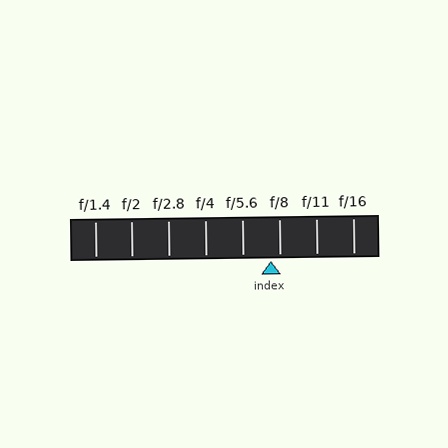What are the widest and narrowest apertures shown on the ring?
The widest aperture shown is f/1.4 and the narrowest is f/16.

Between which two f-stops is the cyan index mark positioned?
The index mark is between f/5.6 and f/8.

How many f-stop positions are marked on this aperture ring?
There are 8 f-stop positions marked.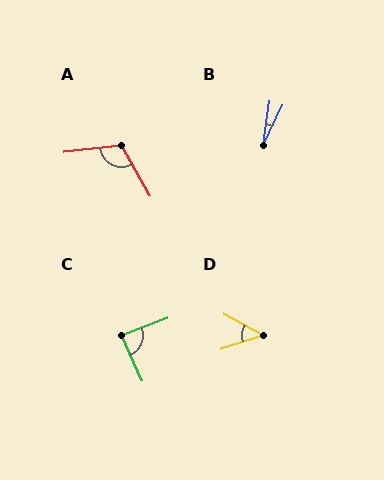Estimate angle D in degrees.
Approximately 46 degrees.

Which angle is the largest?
A, at approximately 113 degrees.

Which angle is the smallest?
B, at approximately 18 degrees.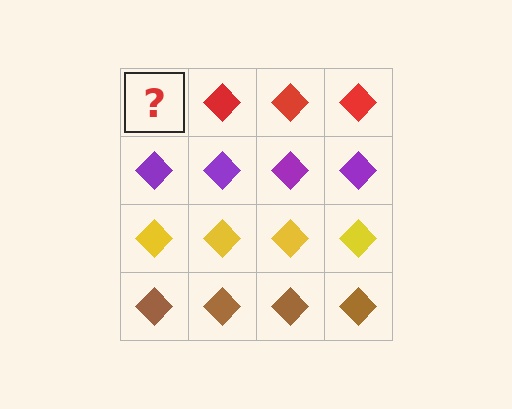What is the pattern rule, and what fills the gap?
The rule is that each row has a consistent color. The gap should be filled with a red diamond.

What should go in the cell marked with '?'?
The missing cell should contain a red diamond.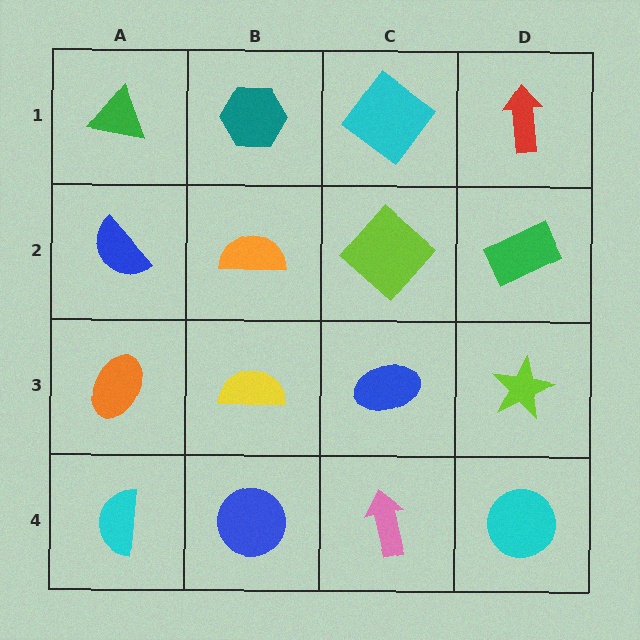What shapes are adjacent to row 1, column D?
A green rectangle (row 2, column D), a cyan diamond (row 1, column C).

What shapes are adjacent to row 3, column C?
A lime diamond (row 2, column C), a pink arrow (row 4, column C), a yellow semicircle (row 3, column B), a lime star (row 3, column D).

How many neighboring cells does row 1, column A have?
2.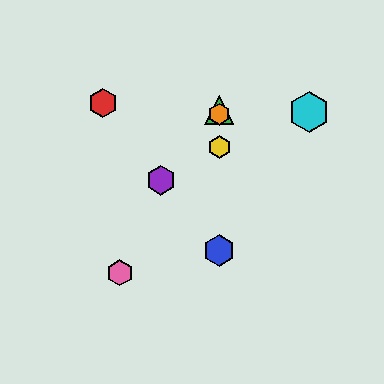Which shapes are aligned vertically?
The blue hexagon, the green triangle, the yellow hexagon, the orange hexagon are aligned vertically.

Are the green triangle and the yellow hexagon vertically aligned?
Yes, both are at x≈219.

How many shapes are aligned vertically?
4 shapes (the blue hexagon, the green triangle, the yellow hexagon, the orange hexagon) are aligned vertically.